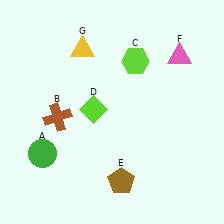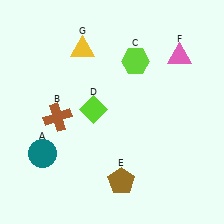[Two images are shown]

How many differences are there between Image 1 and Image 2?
There is 1 difference between the two images.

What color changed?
The circle (A) changed from green in Image 1 to teal in Image 2.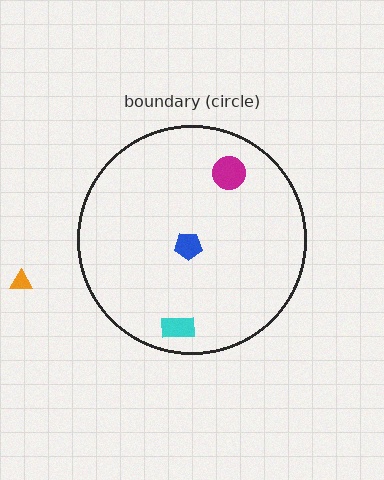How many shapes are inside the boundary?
3 inside, 1 outside.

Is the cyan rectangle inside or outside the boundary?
Inside.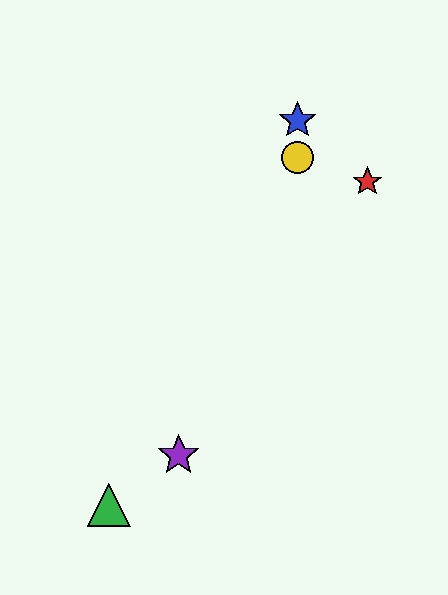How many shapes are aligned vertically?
2 shapes (the blue star, the yellow circle) are aligned vertically.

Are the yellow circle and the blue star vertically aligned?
Yes, both are at x≈297.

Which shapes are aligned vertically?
The blue star, the yellow circle are aligned vertically.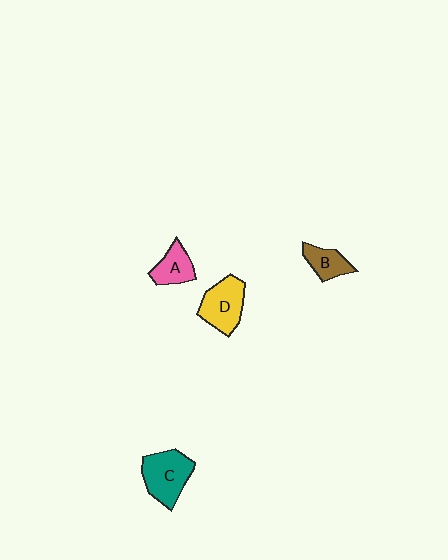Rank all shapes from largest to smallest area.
From largest to smallest: C (teal), D (yellow), A (pink), B (brown).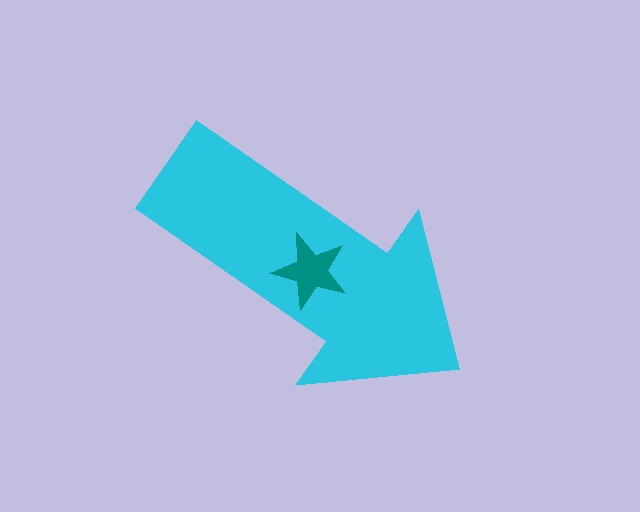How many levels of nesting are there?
2.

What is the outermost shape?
The cyan arrow.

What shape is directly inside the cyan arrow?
The teal star.